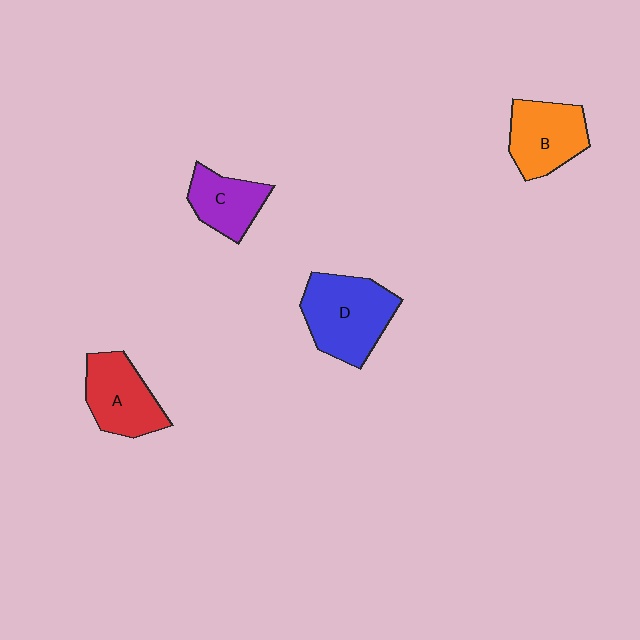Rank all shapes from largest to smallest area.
From largest to smallest: D (blue), A (red), B (orange), C (purple).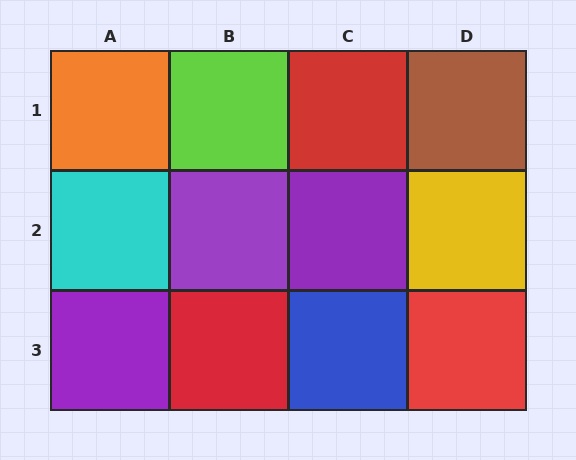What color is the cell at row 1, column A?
Orange.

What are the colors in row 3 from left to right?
Purple, red, blue, red.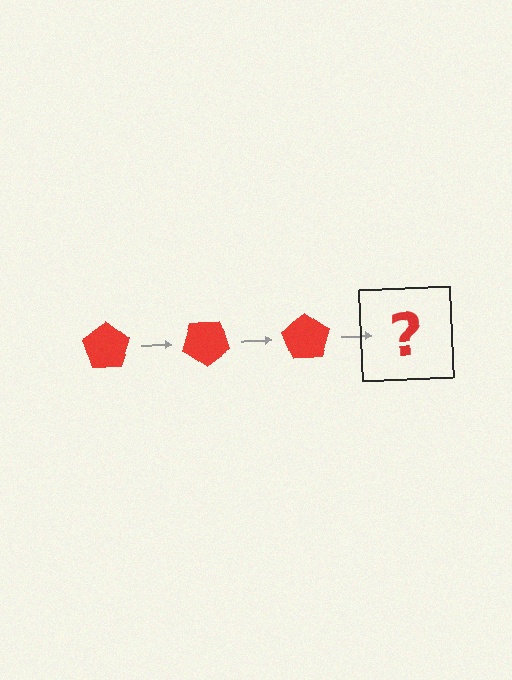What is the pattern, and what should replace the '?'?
The pattern is that the pentagon rotates 35 degrees each step. The '?' should be a red pentagon rotated 105 degrees.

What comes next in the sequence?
The next element should be a red pentagon rotated 105 degrees.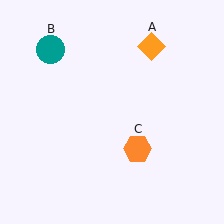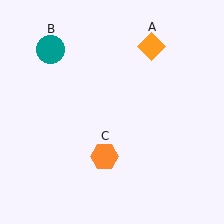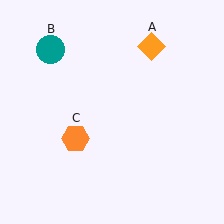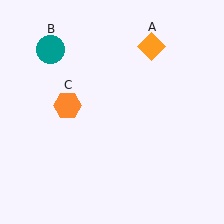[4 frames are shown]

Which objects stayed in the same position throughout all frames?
Orange diamond (object A) and teal circle (object B) remained stationary.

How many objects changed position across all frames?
1 object changed position: orange hexagon (object C).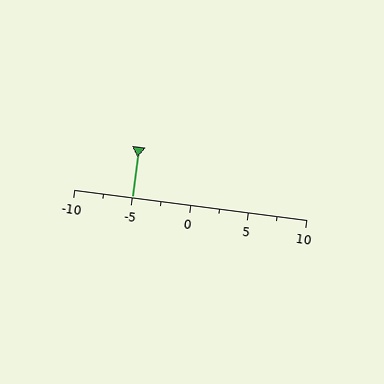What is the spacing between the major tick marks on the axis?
The major ticks are spaced 5 apart.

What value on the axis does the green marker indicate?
The marker indicates approximately -5.